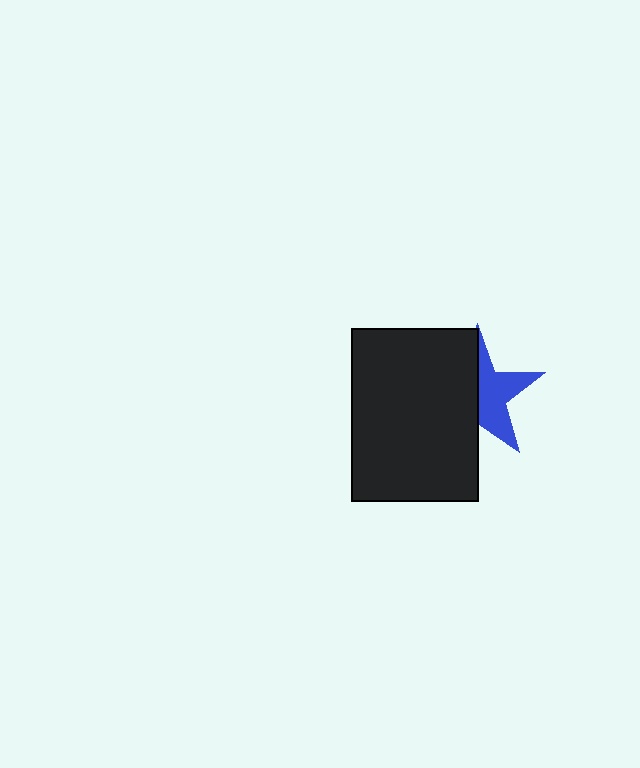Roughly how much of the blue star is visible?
About half of it is visible (roughly 48%).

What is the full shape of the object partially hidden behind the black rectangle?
The partially hidden object is a blue star.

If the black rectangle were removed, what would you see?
You would see the complete blue star.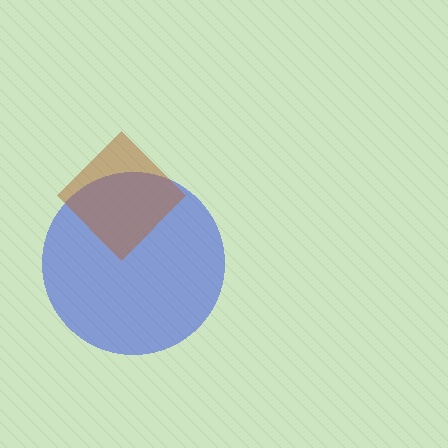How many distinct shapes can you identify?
There are 2 distinct shapes: a blue circle, a brown diamond.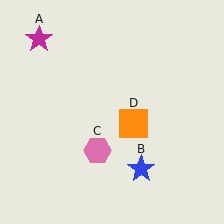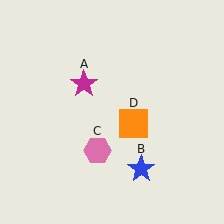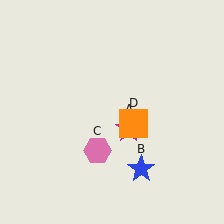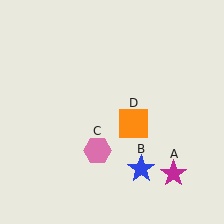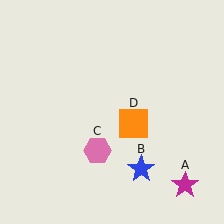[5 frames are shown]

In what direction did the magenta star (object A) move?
The magenta star (object A) moved down and to the right.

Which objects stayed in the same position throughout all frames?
Blue star (object B) and pink hexagon (object C) and orange square (object D) remained stationary.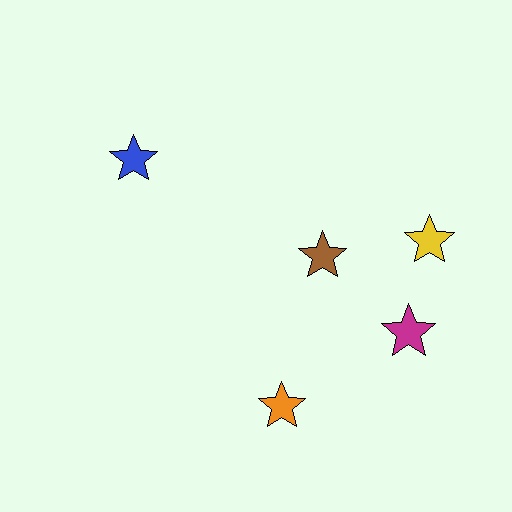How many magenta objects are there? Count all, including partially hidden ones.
There is 1 magenta object.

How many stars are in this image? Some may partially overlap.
There are 5 stars.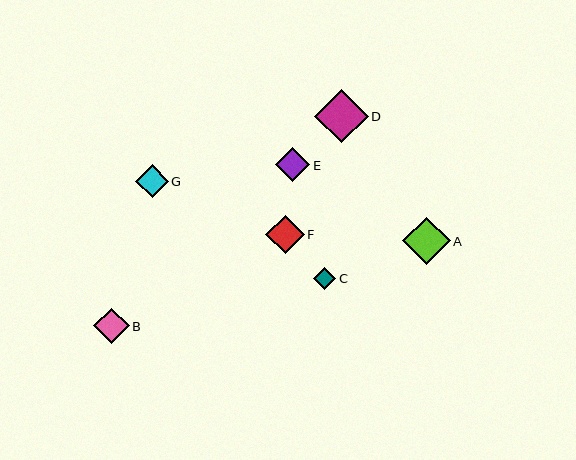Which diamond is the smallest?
Diamond C is the smallest with a size of approximately 22 pixels.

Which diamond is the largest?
Diamond D is the largest with a size of approximately 53 pixels.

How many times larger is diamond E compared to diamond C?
Diamond E is approximately 1.5 times the size of diamond C.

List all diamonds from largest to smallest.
From largest to smallest: D, A, F, B, E, G, C.